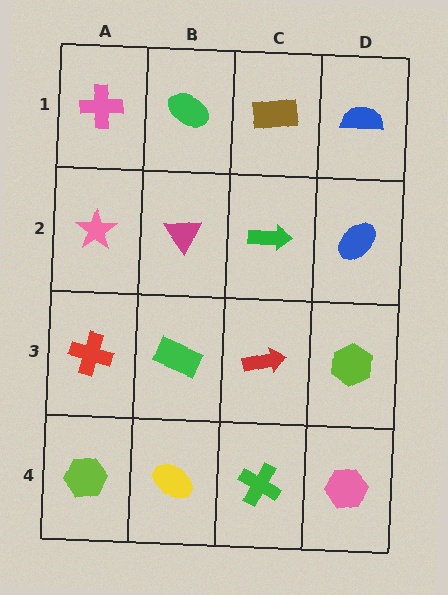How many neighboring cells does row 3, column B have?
4.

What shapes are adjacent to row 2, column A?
A pink cross (row 1, column A), a red cross (row 3, column A), a magenta triangle (row 2, column B).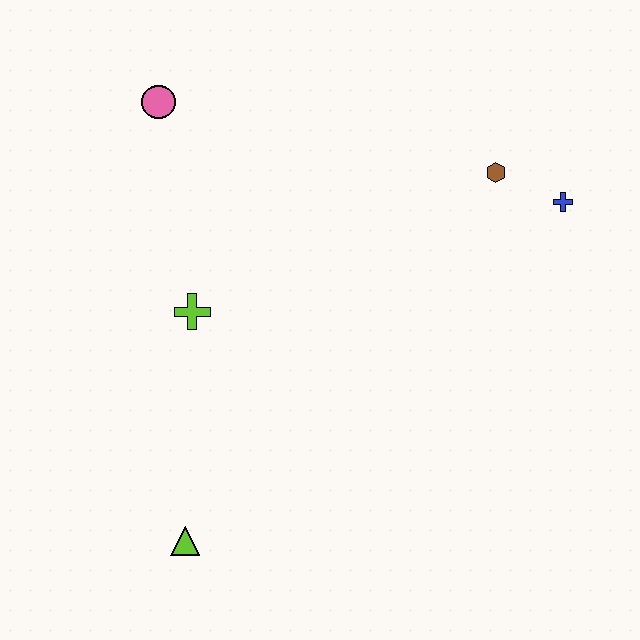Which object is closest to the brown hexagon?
The blue cross is closest to the brown hexagon.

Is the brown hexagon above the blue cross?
Yes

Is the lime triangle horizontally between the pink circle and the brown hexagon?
Yes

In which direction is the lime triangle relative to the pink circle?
The lime triangle is below the pink circle.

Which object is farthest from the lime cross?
The blue cross is farthest from the lime cross.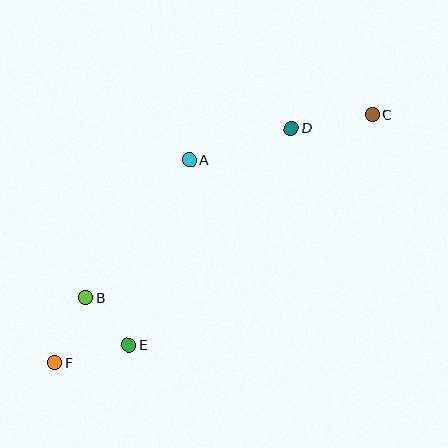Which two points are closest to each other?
Points B and E are closest to each other.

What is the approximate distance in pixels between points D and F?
The distance between D and F is approximately 333 pixels.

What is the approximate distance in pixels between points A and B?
The distance between A and B is approximately 172 pixels.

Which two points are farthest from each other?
Points C and F are farthest from each other.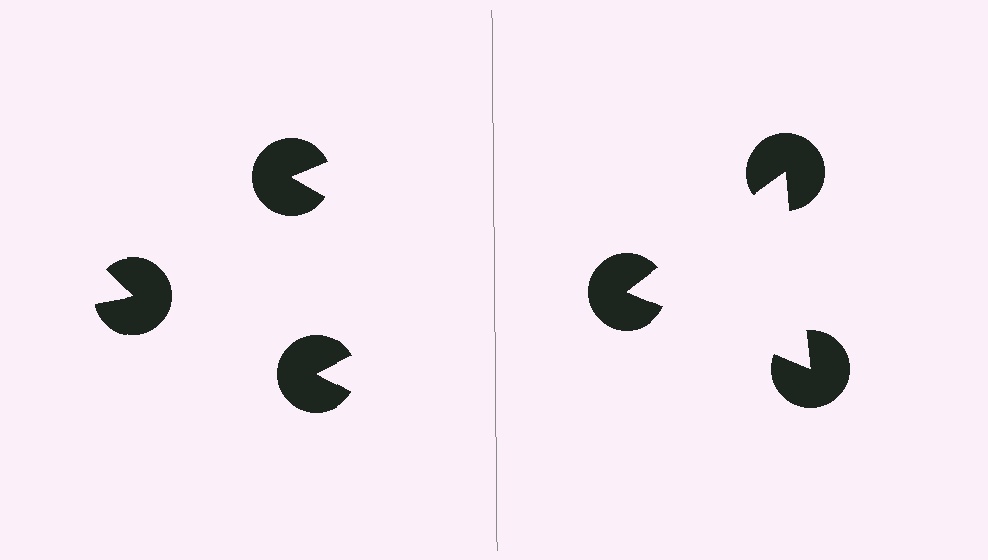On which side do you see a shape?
An illusory triangle appears on the right side. On the left side the wedge cuts are rotated, so no coherent shape forms.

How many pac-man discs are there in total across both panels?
6 — 3 on each side.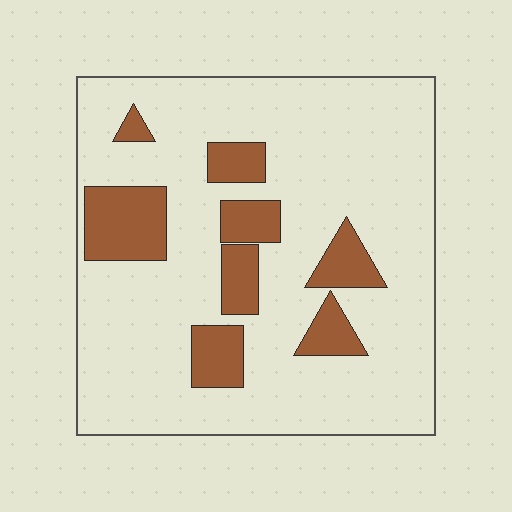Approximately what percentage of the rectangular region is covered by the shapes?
Approximately 20%.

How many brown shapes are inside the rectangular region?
8.